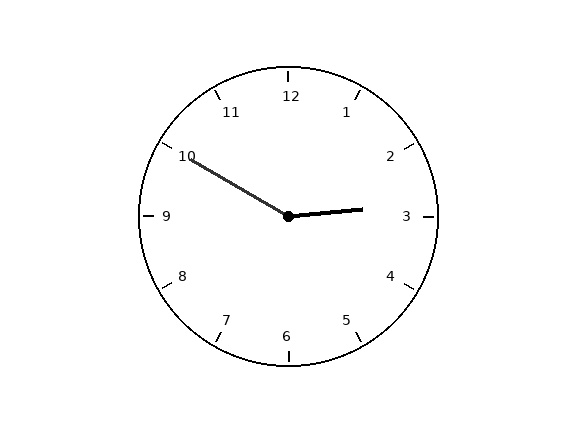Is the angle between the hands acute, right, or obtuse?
It is obtuse.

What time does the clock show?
2:50.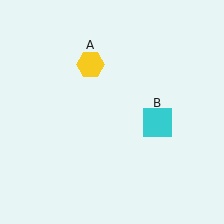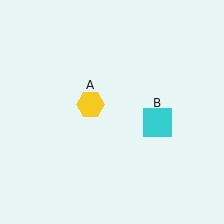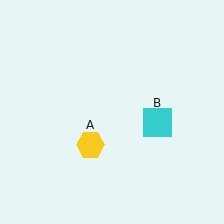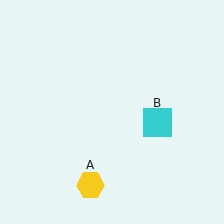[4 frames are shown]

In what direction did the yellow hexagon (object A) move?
The yellow hexagon (object A) moved down.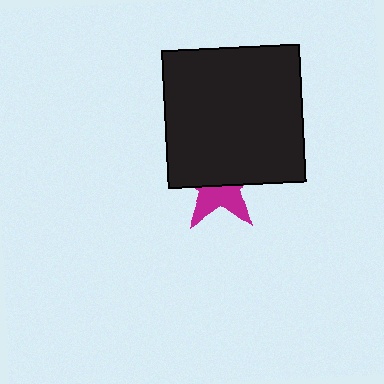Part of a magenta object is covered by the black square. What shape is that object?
It is a star.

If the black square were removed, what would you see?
You would see the complete magenta star.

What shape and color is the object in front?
The object in front is a black square.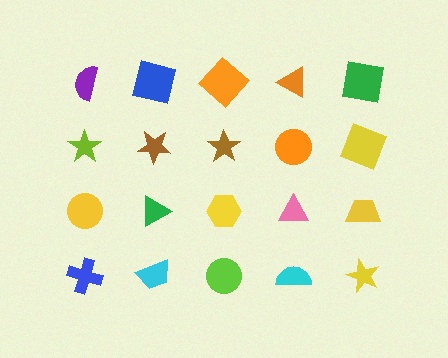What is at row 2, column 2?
A brown star.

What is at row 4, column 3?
A lime circle.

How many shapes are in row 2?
5 shapes.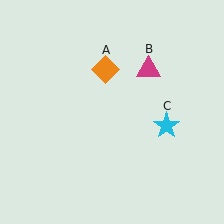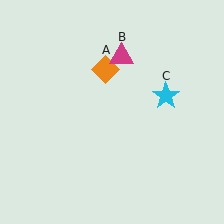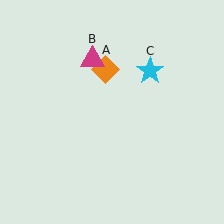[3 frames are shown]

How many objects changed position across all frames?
2 objects changed position: magenta triangle (object B), cyan star (object C).